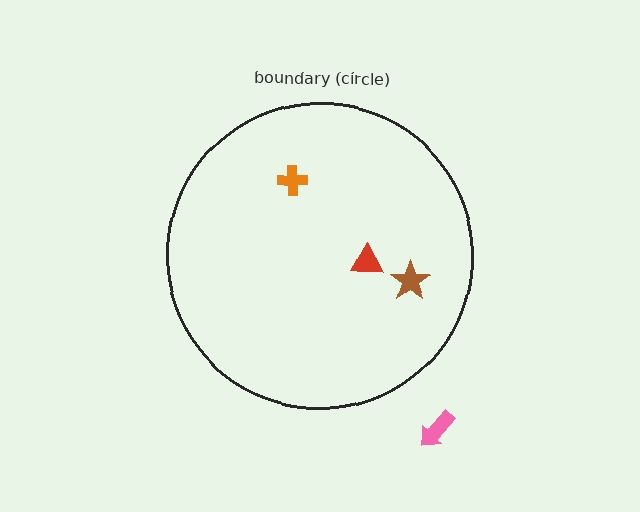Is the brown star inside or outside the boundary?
Inside.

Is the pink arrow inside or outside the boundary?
Outside.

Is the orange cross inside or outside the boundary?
Inside.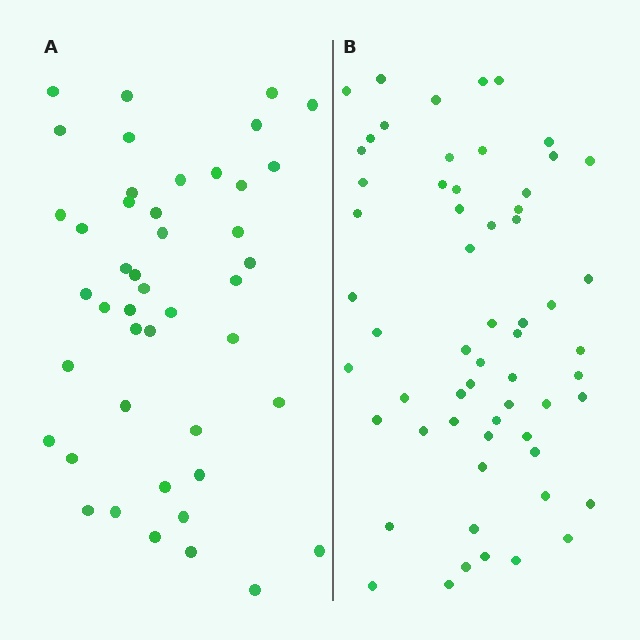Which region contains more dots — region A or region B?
Region B (the right region) has more dots.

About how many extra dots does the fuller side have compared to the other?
Region B has approximately 15 more dots than region A.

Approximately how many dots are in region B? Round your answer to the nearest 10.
About 60 dots.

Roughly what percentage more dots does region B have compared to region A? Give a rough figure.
About 35% more.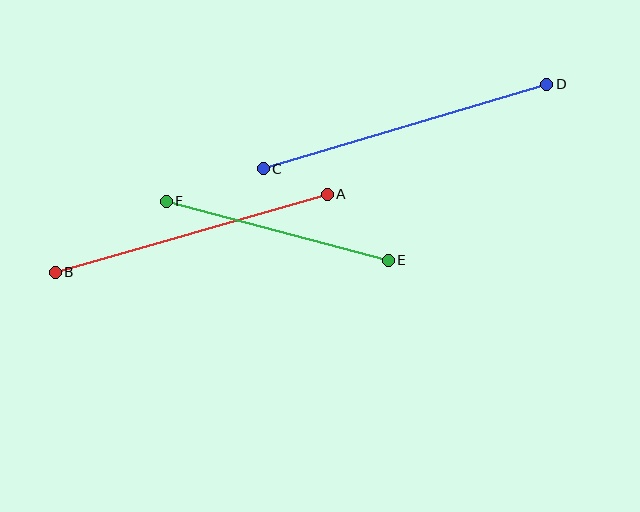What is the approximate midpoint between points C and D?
The midpoint is at approximately (405, 127) pixels.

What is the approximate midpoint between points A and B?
The midpoint is at approximately (191, 233) pixels.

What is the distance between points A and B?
The distance is approximately 283 pixels.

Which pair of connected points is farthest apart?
Points C and D are farthest apart.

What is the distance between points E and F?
The distance is approximately 230 pixels.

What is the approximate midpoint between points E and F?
The midpoint is at approximately (277, 231) pixels.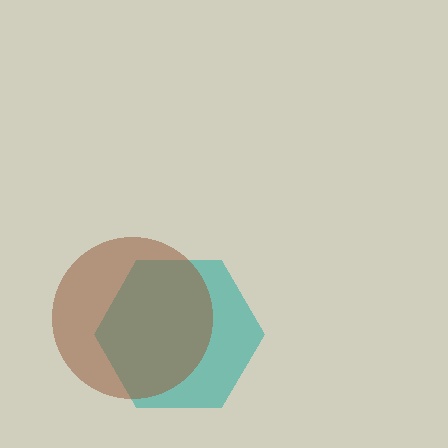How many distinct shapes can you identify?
There are 2 distinct shapes: a teal hexagon, a brown circle.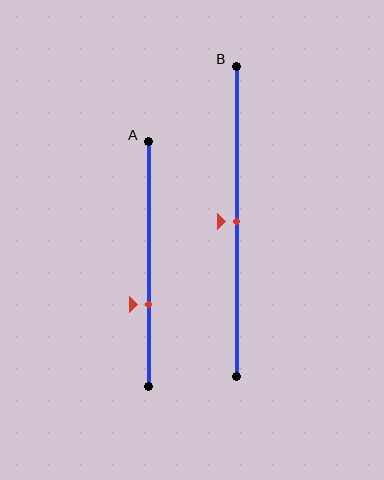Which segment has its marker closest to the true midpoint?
Segment B has its marker closest to the true midpoint.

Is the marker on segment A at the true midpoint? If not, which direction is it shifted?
No, the marker on segment A is shifted downward by about 16% of the segment length.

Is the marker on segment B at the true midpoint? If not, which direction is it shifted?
Yes, the marker on segment B is at the true midpoint.